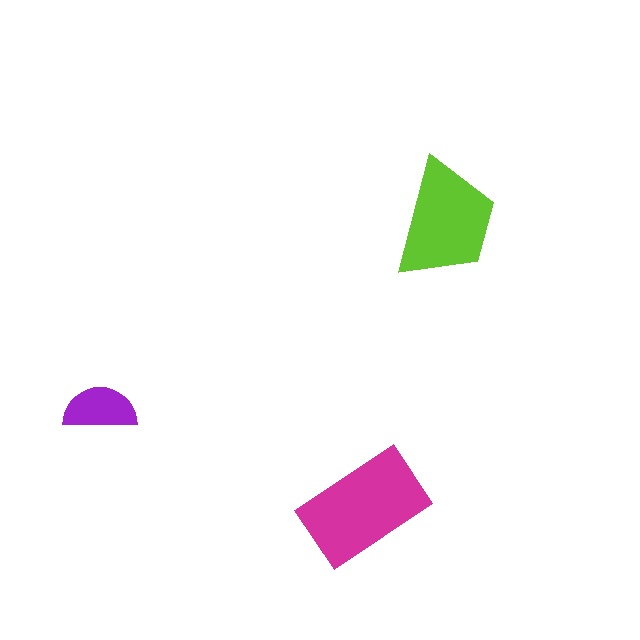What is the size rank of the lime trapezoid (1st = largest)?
2nd.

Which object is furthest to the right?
The lime trapezoid is rightmost.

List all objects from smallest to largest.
The purple semicircle, the lime trapezoid, the magenta rectangle.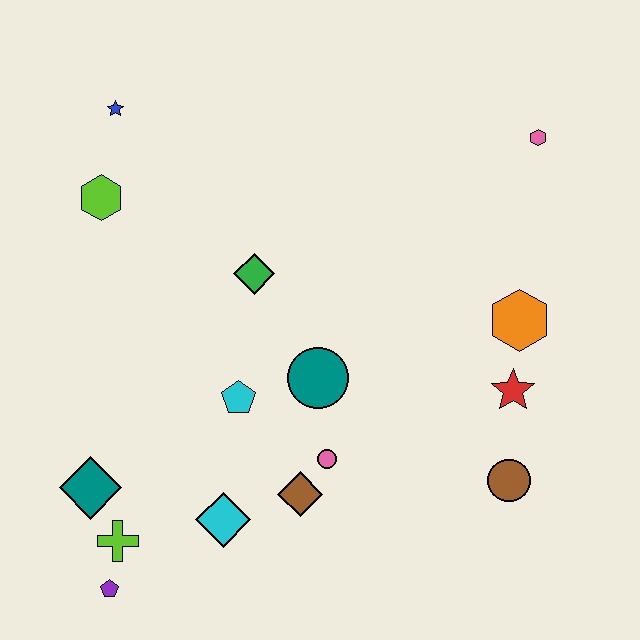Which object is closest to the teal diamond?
The lime cross is closest to the teal diamond.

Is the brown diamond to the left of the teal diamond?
No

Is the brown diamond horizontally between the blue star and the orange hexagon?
Yes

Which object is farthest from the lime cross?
The pink hexagon is farthest from the lime cross.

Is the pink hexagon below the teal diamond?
No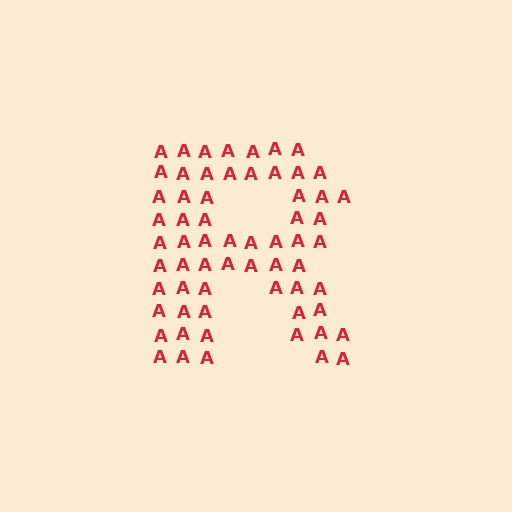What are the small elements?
The small elements are letter A's.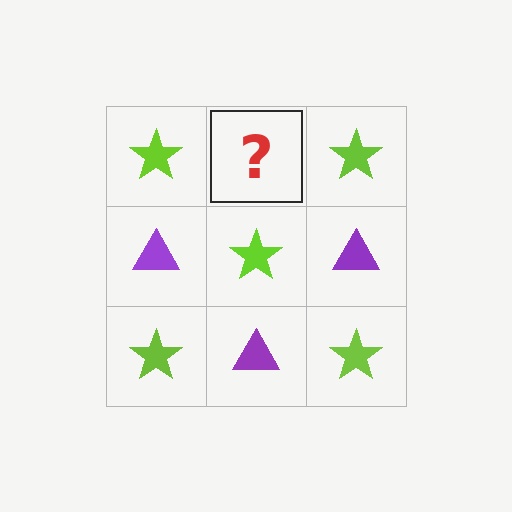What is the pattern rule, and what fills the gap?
The rule is that it alternates lime star and purple triangle in a checkerboard pattern. The gap should be filled with a purple triangle.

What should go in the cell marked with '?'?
The missing cell should contain a purple triangle.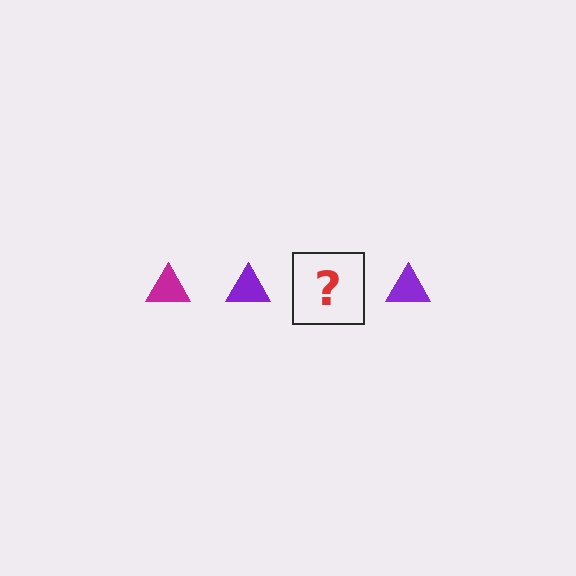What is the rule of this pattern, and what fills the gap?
The rule is that the pattern cycles through magenta, purple triangles. The gap should be filled with a magenta triangle.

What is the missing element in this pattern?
The missing element is a magenta triangle.